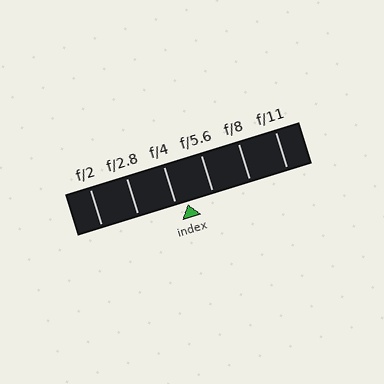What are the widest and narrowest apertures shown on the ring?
The widest aperture shown is f/2 and the narrowest is f/11.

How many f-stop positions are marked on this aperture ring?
There are 6 f-stop positions marked.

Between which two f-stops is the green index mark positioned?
The index mark is between f/4 and f/5.6.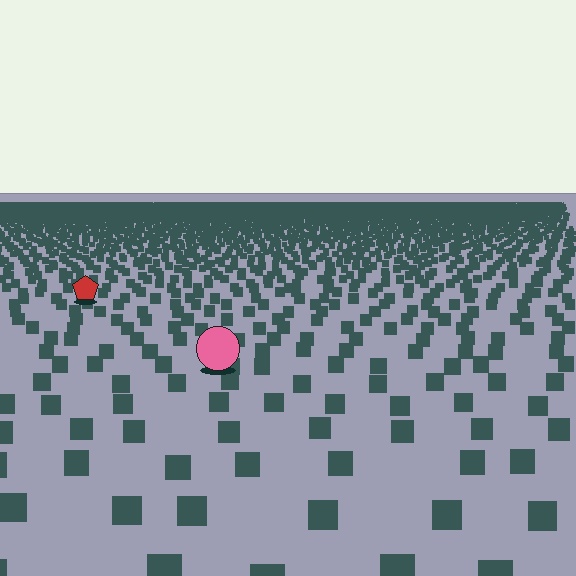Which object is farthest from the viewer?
The red pentagon is farthest from the viewer. It appears smaller and the ground texture around it is denser.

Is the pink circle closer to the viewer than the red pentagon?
Yes. The pink circle is closer — you can tell from the texture gradient: the ground texture is coarser near it.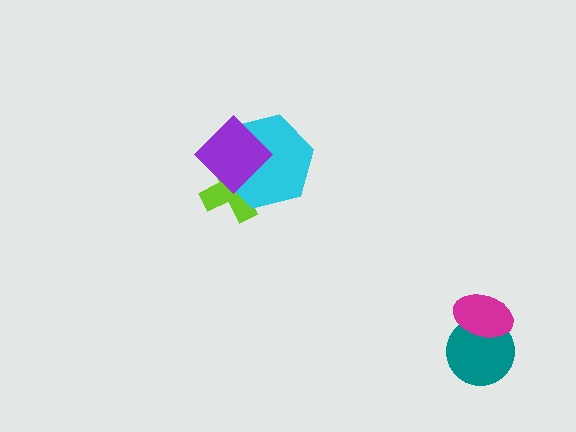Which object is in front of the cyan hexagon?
The purple diamond is in front of the cyan hexagon.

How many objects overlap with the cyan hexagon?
2 objects overlap with the cyan hexagon.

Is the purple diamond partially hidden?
No, no other shape covers it.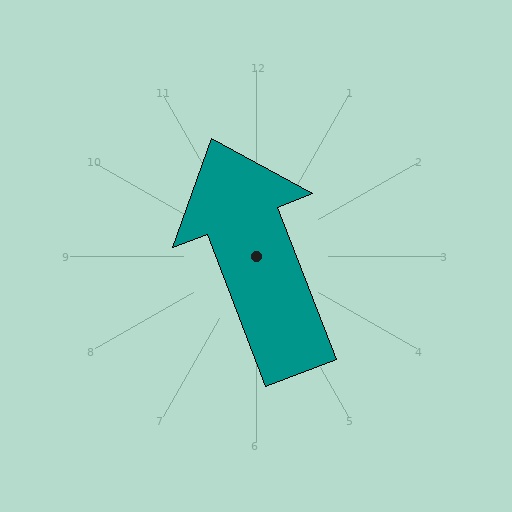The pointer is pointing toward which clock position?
Roughly 11 o'clock.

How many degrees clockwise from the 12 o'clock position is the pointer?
Approximately 339 degrees.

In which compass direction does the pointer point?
North.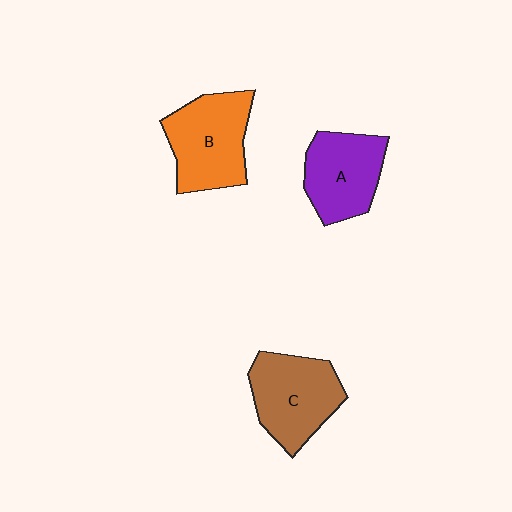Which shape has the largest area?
Shape B (orange).